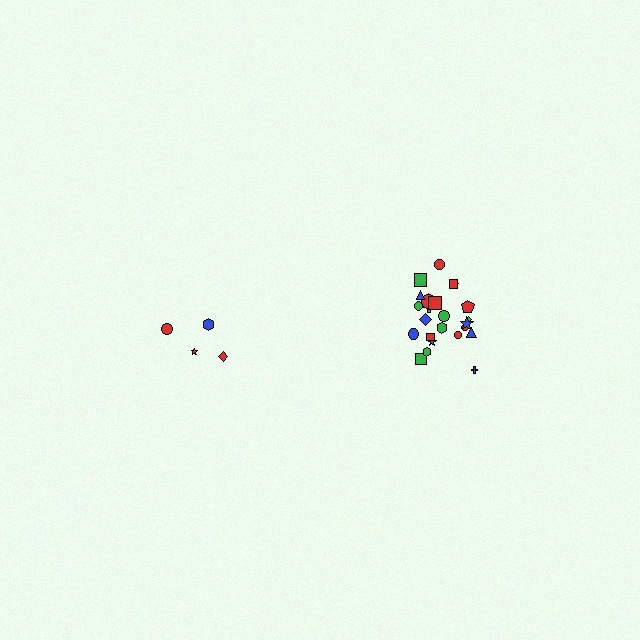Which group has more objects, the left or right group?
The right group.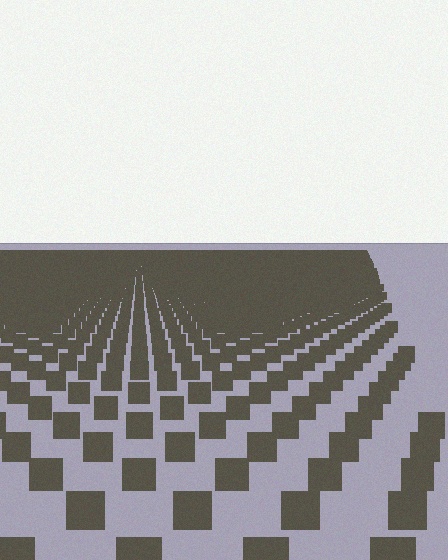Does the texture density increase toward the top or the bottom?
Density increases toward the top.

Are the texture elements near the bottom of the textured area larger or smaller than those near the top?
Larger. Near the bottom, elements are closer to the viewer and appear at a bigger on-screen size.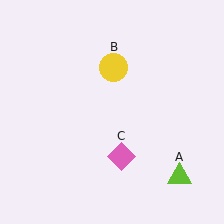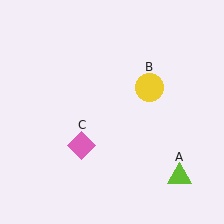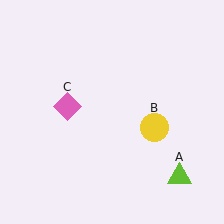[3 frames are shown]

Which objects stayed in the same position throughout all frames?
Lime triangle (object A) remained stationary.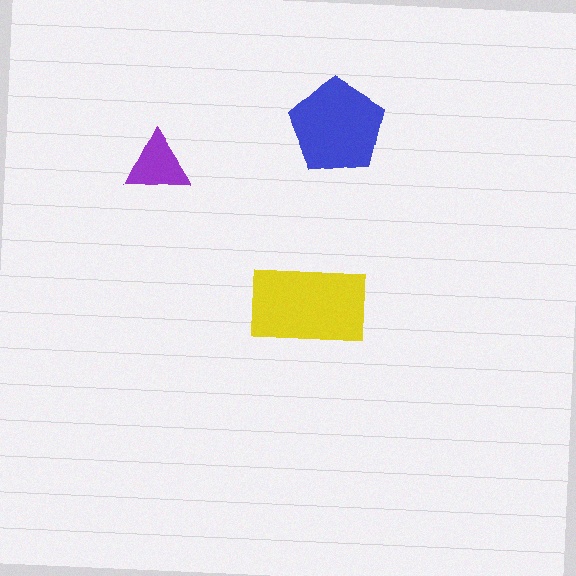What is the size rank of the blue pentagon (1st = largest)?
2nd.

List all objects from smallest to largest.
The purple triangle, the blue pentagon, the yellow rectangle.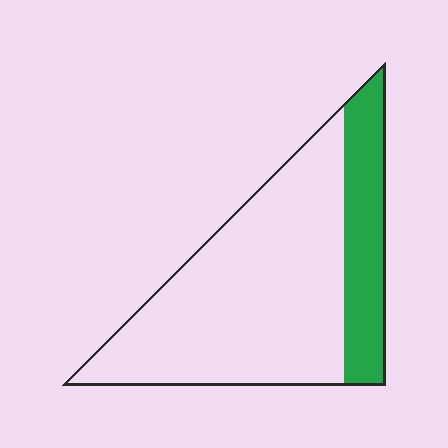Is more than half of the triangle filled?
No.